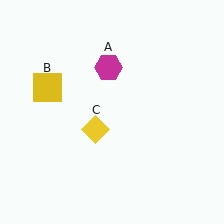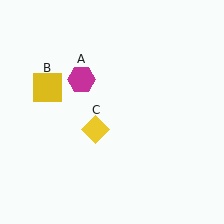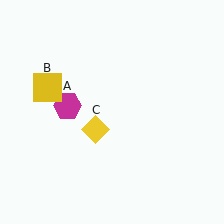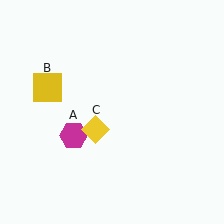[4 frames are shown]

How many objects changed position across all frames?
1 object changed position: magenta hexagon (object A).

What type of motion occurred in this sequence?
The magenta hexagon (object A) rotated counterclockwise around the center of the scene.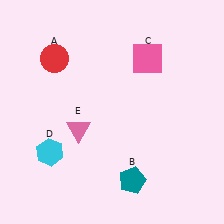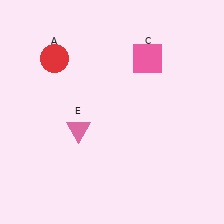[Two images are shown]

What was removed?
The teal pentagon (B), the cyan hexagon (D) were removed in Image 2.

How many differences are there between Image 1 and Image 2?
There are 2 differences between the two images.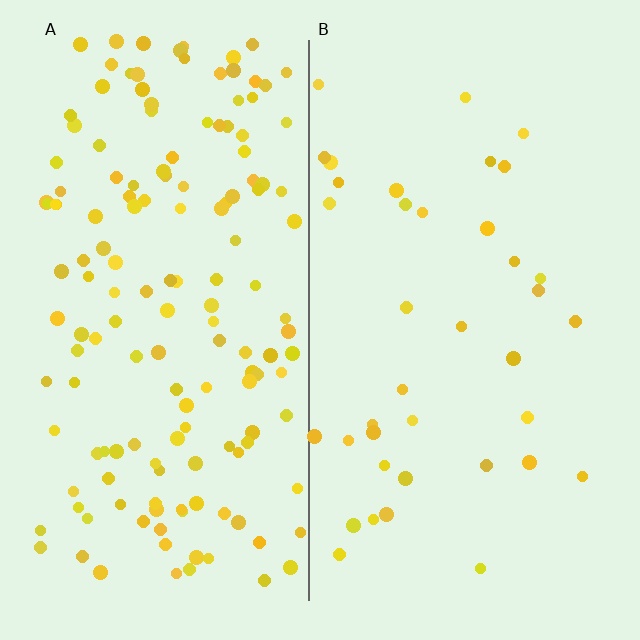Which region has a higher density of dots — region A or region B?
A (the left).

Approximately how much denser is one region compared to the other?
Approximately 4.0× — region A over region B.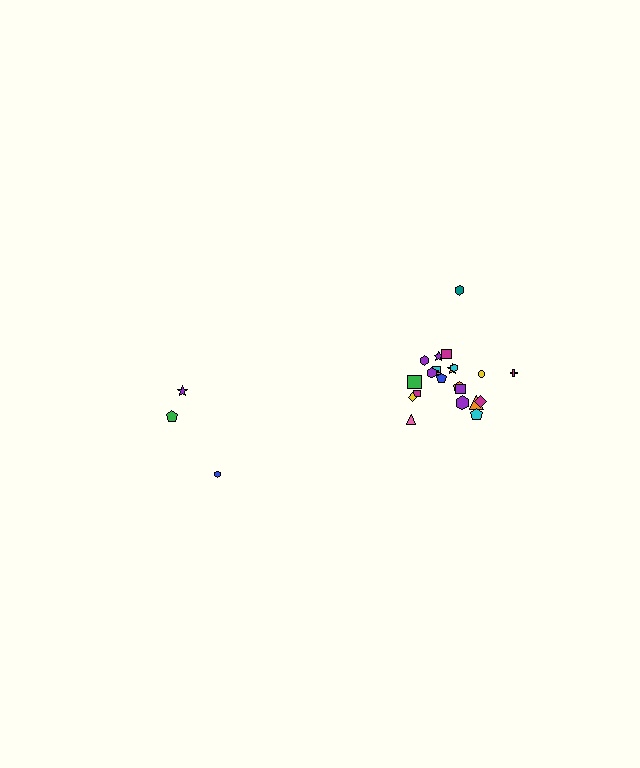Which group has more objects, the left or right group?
The right group.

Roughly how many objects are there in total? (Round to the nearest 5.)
Roughly 25 objects in total.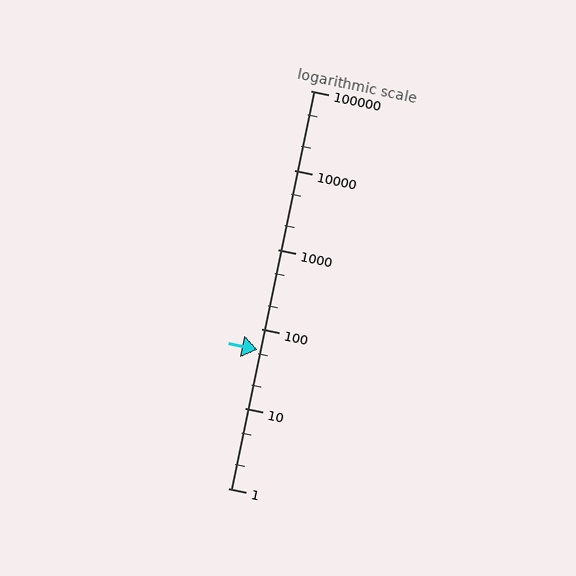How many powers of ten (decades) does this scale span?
The scale spans 5 decades, from 1 to 100000.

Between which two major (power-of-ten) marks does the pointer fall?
The pointer is between 10 and 100.